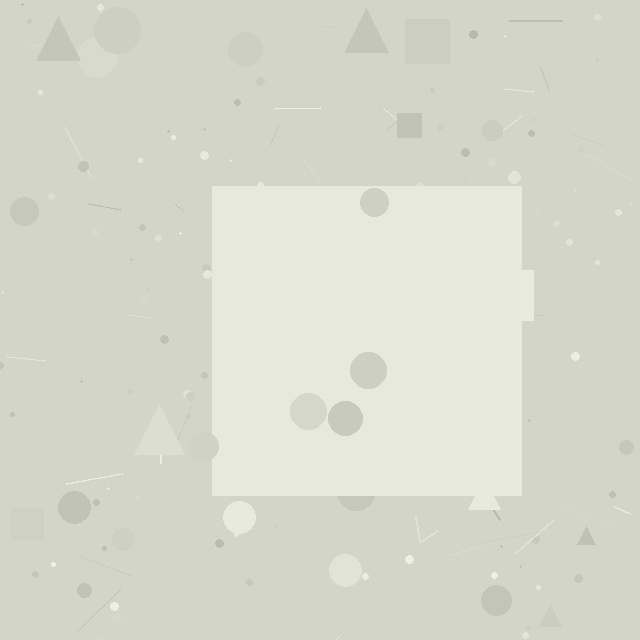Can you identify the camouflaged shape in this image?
The camouflaged shape is a square.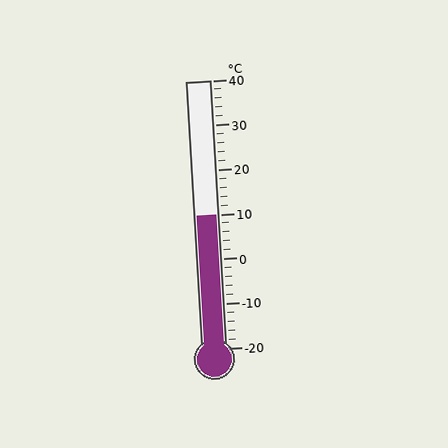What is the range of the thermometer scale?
The thermometer scale ranges from -20°C to 40°C.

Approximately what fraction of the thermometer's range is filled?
The thermometer is filled to approximately 50% of its range.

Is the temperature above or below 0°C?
The temperature is above 0°C.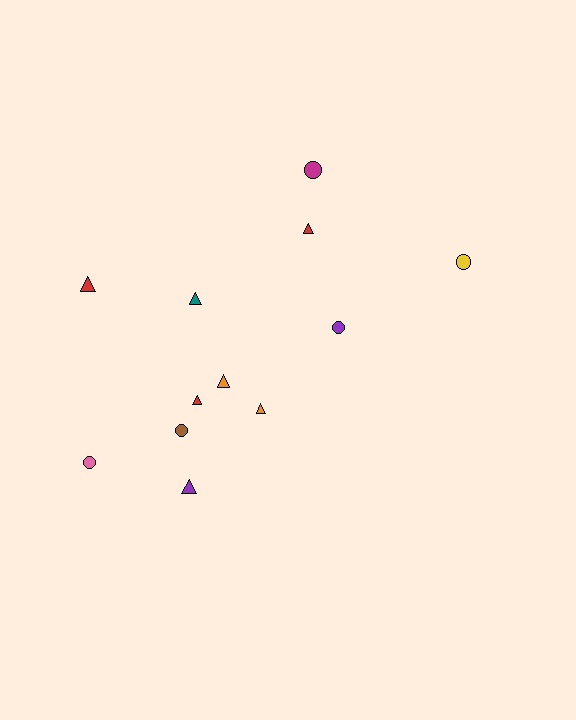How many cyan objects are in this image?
There are no cyan objects.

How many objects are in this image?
There are 12 objects.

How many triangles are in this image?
There are 7 triangles.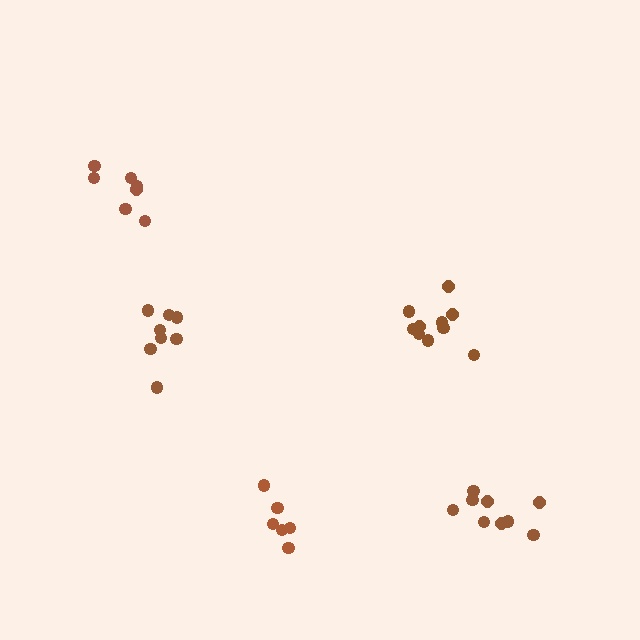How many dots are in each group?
Group 1: 10 dots, Group 2: 7 dots, Group 3: 8 dots, Group 4: 6 dots, Group 5: 9 dots (40 total).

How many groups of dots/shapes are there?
There are 5 groups.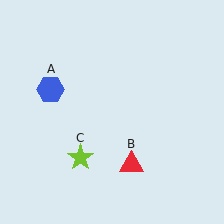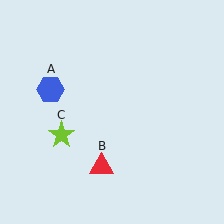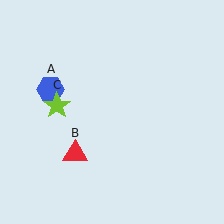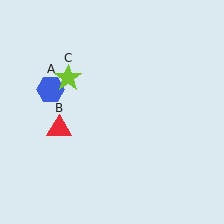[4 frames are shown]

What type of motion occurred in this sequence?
The red triangle (object B), lime star (object C) rotated clockwise around the center of the scene.